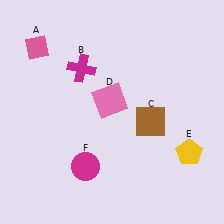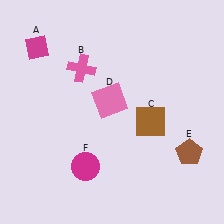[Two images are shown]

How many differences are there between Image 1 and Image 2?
There are 3 differences between the two images.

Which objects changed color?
A changed from pink to magenta. B changed from magenta to pink. E changed from yellow to brown.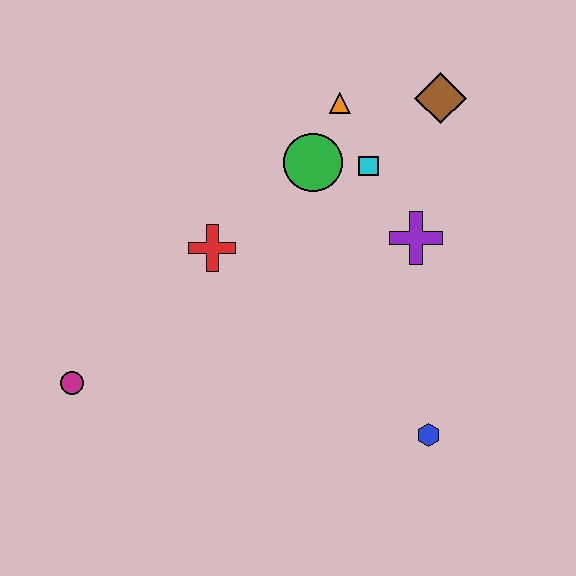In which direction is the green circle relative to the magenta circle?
The green circle is to the right of the magenta circle.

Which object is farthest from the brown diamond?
The magenta circle is farthest from the brown diamond.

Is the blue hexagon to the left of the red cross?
No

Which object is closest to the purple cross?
The cyan square is closest to the purple cross.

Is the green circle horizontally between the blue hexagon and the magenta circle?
Yes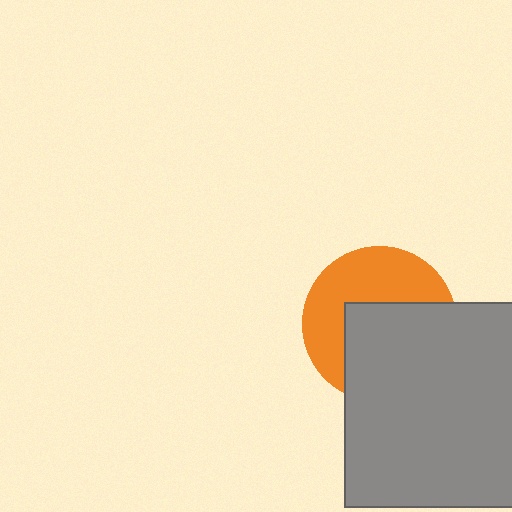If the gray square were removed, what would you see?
You would see the complete orange circle.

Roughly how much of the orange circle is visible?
About half of it is visible (roughly 47%).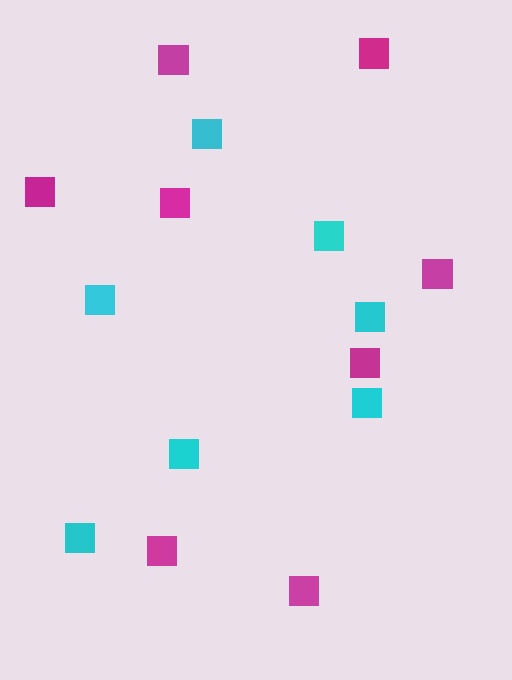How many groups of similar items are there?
There are 2 groups: one group of magenta squares (8) and one group of cyan squares (7).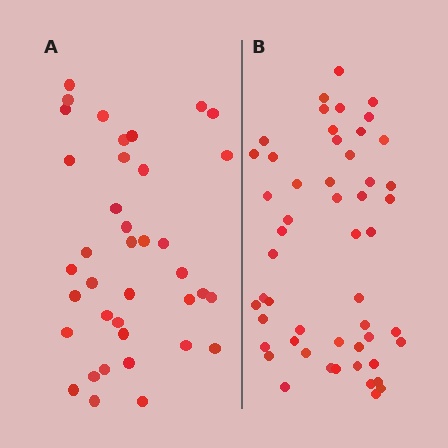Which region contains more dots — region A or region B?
Region B (the right region) has more dots.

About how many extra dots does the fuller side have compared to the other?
Region B has approximately 15 more dots than region A.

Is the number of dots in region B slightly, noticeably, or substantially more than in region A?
Region B has noticeably more, but not dramatically so. The ratio is roughly 1.4 to 1.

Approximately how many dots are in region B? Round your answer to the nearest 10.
About 50 dots. (The exact count is 52, which rounds to 50.)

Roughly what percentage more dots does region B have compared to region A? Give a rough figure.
About 35% more.